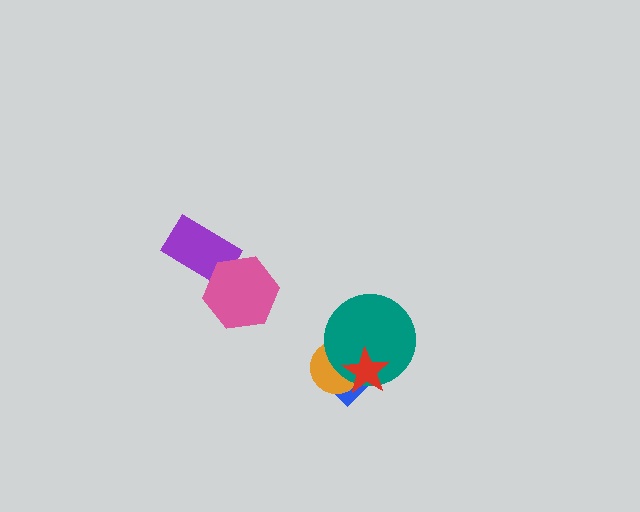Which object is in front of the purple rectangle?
The pink hexagon is in front of the purple rectangle.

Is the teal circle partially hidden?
Yes, it is partially covered by another shape.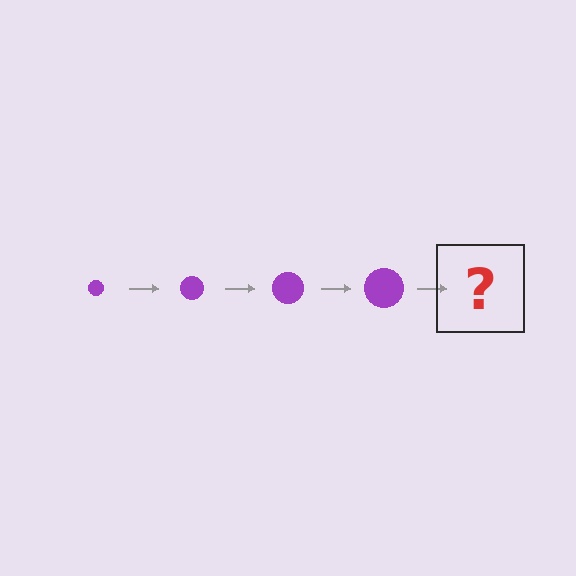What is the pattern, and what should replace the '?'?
The pattern is that the circle gets progressively larger each step. The '?' should be a purple circle, larger than the previous one.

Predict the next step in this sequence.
The next step is a purple circle, larger than the previous one.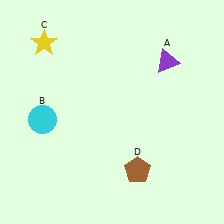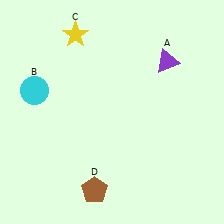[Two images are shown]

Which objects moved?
The objects that moved are: the cyan circle (B), the yellow star (C), the brown pentagon (D).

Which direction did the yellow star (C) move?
The yellow star (C) moved right.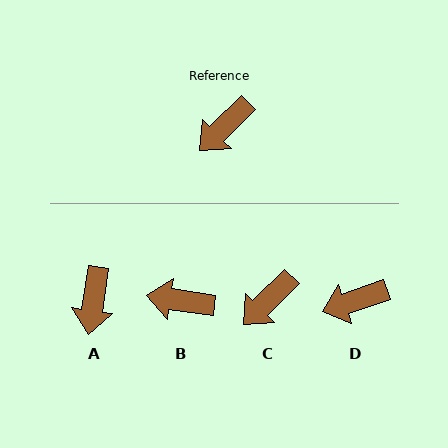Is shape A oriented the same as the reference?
No, it is off by about 38 degrees.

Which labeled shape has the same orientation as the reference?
C.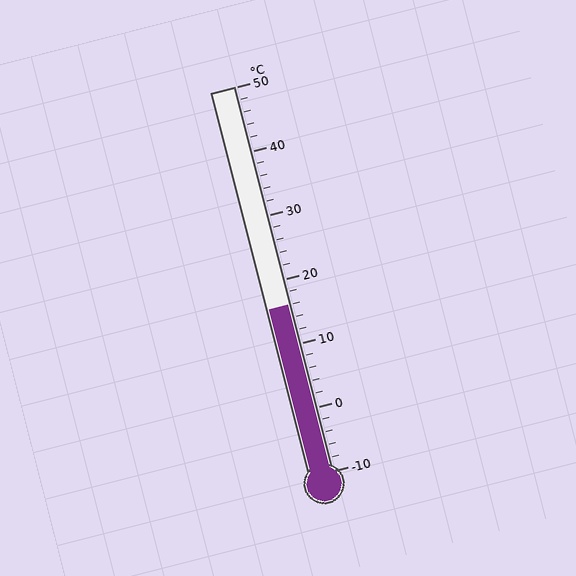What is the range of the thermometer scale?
The thermometer scale ranges from -10°C to 50°C.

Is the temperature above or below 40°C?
The temperature is below 40°C.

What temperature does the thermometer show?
The thermometer shows approximately 16°C.